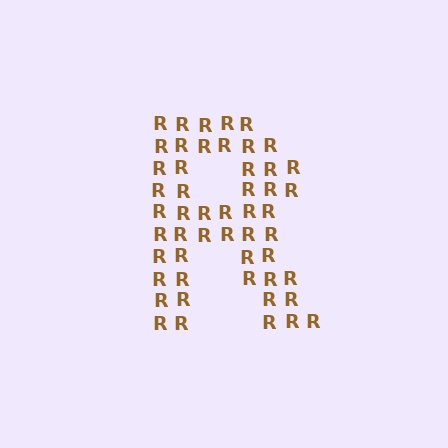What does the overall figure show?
The overall figure shows the letter R.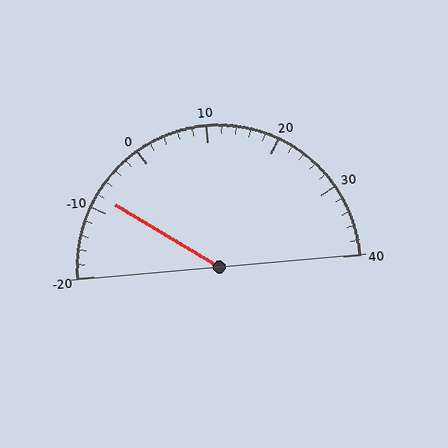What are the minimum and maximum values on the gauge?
The gauge ranges from -20 to 40.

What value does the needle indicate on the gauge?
The needle indicates approximately -8.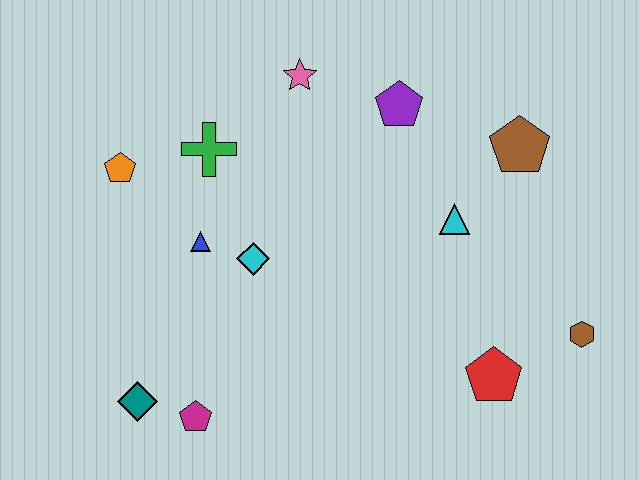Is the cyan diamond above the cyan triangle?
No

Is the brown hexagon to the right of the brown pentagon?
Yes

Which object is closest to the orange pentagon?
The green cross is closest to the orange pentagon.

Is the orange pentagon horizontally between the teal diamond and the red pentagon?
No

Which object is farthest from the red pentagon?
The orange pentagon is farthest from the red pentagon.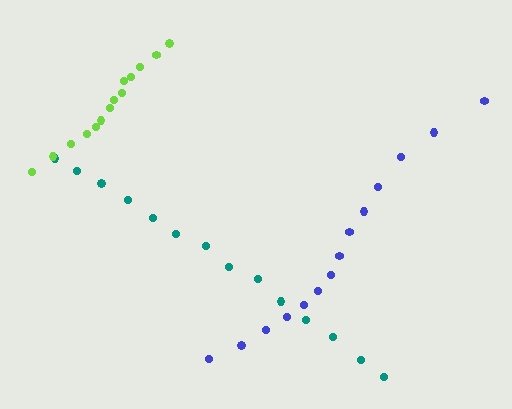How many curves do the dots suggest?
There are 3 distinct paths.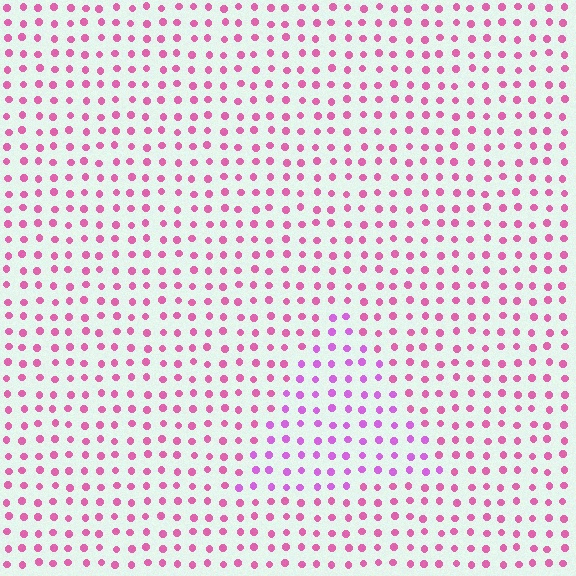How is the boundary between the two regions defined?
The boundary is defined purely by a slight shift in hue (about 30 degrees). Spacing, size, and orientation are identical on both sides.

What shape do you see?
I see a triangle.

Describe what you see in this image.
The image is filled with small pink elements in a uniform arrangement. A triangle-shaped region is visible where the elements are tinted to a slightly different hue, forming a subtle color boundary.